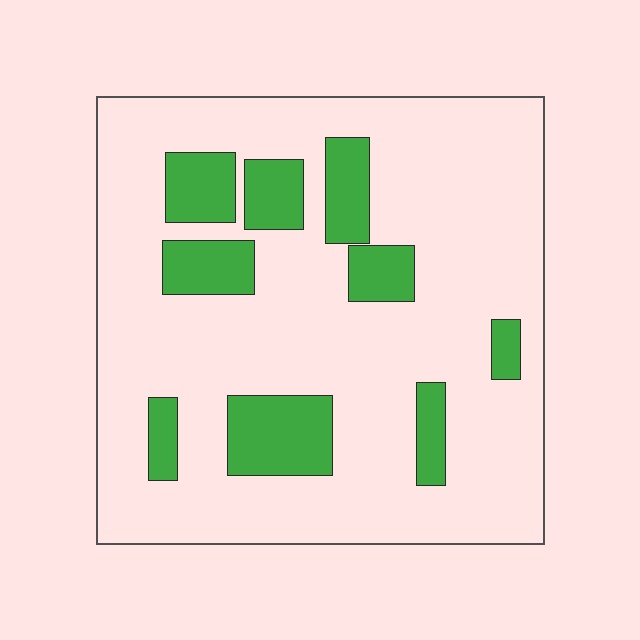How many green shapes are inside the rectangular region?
9.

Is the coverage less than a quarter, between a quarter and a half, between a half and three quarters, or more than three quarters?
Less than a quarter.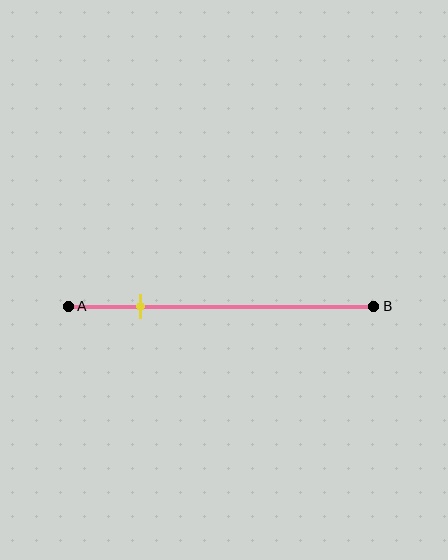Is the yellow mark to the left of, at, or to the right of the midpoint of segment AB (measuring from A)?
The yellow mark is to the left of the midpoint of segment AB.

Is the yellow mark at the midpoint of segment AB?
No, the mark is at about 25% from A, not at the 50% midpoint.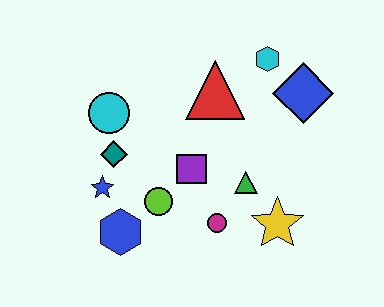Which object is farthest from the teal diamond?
The blue diamond is farthest from the teal diamond.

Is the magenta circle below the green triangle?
Yes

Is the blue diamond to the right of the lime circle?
Yes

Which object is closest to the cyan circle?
The teal diamond is closest to the cyan circle.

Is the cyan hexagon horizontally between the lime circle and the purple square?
No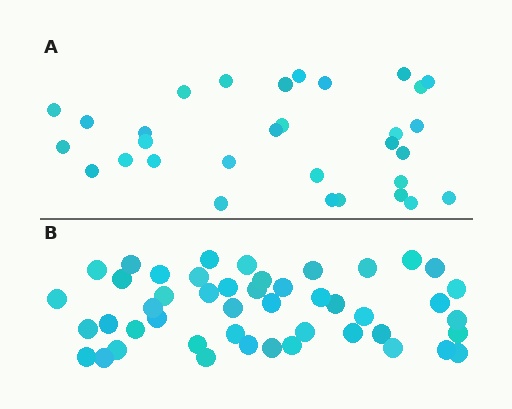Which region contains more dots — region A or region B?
Region B (the bottom region) has more dots.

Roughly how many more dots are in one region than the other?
Region B has approximately 15 more dots than region A.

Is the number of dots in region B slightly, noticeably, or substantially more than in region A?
Region B has substantially more. The ratio is roughly 1.5 to 1.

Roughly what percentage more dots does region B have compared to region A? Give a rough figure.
About 50% more.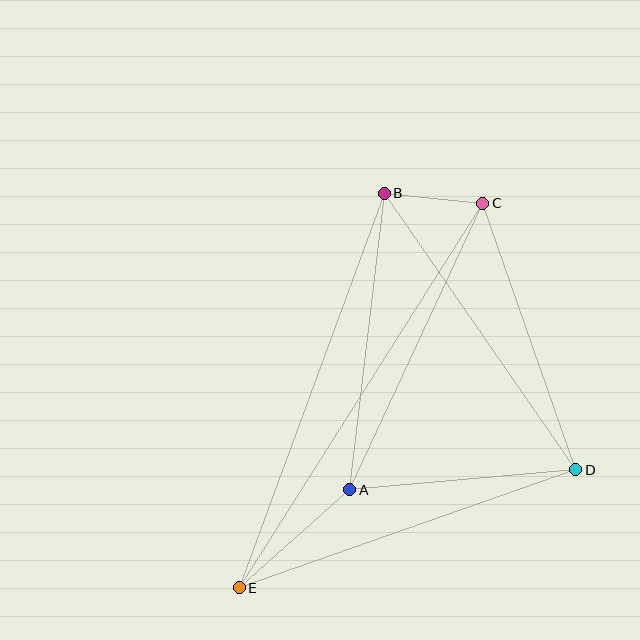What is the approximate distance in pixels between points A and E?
The distance between A and E is approximately 148 pixels.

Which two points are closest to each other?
Points B and C are closest to each other.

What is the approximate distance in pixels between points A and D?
The distance between A and D is approximately 227 pixels.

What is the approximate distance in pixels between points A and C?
The distance between A and C is approximately 316 pixels.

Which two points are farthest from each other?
Points C and E are farthest from each other.